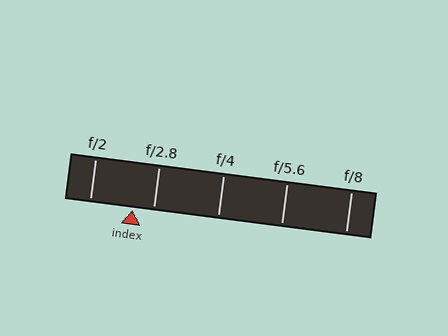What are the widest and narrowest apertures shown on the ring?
The widest aperture shown is f/2 and the narrowest is f/8.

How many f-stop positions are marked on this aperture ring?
There are 5 f-stop positions marked.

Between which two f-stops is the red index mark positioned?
The index mark is between f/2 and f/2.8.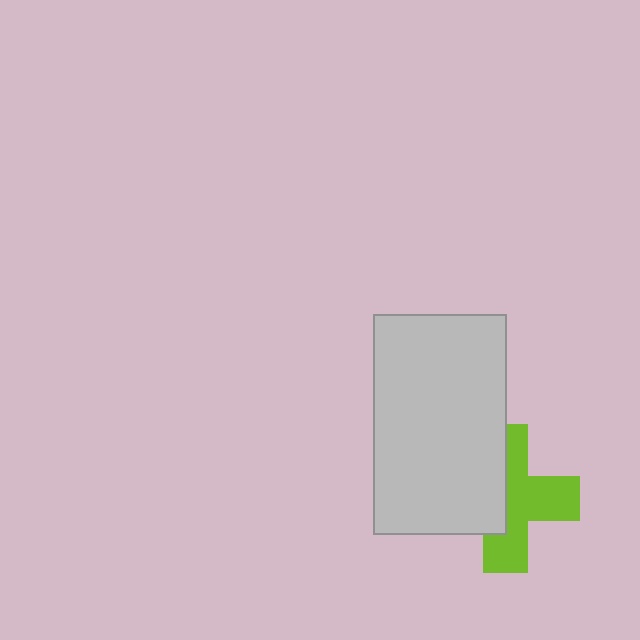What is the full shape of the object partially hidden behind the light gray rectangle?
The partially hidden object is a lime cross.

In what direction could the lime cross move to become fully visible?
The lime cross could move right. That would shift it out from behind the light gray rectangle entirely.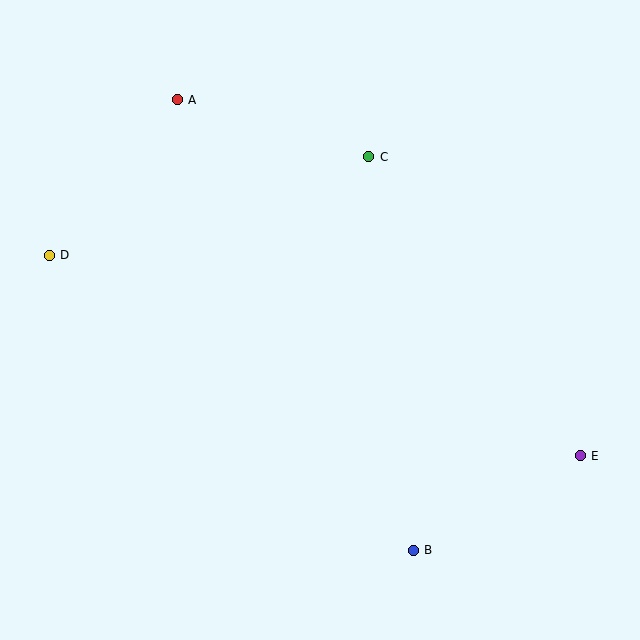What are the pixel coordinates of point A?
Point A is at (177, 100).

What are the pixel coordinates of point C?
Point C is at (369, 157).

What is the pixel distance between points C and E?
The distance between C and E is 366 pixels.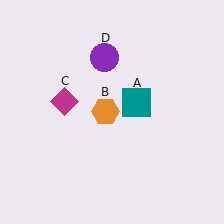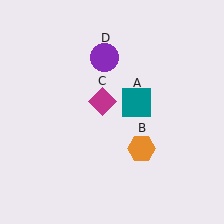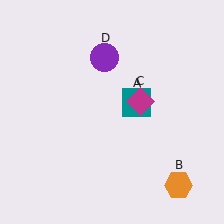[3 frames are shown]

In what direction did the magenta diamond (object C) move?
The magenta diamond (object C) moved right.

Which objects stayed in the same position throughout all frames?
Teal square (object A) and purple circle (object D) remained stationary.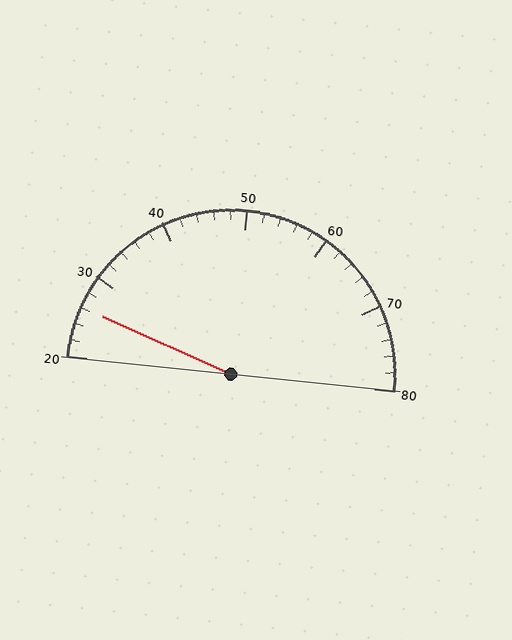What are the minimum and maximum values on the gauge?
The gauge ranges from 20 to 80.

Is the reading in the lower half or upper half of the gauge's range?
The reading is in the lower half of the range (20 to 80).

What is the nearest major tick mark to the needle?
The nearest major tick mark is 30.